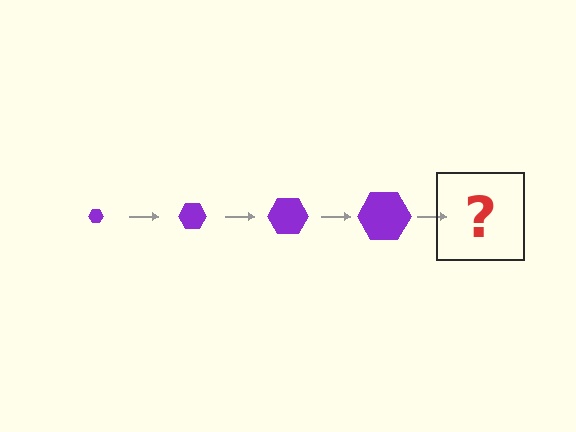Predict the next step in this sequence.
The next step is a purple hexagon, larger than the previous one.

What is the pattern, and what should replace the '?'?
The pattern is that the hexagon gets progressively larger each step. The '?' should be a purple hexagon, larger than the previous one.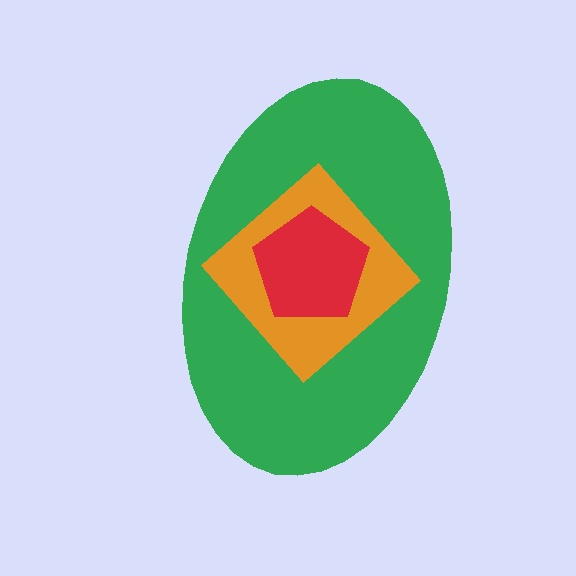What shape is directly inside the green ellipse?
The orange diamond.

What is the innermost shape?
The red pentagon.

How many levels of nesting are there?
3.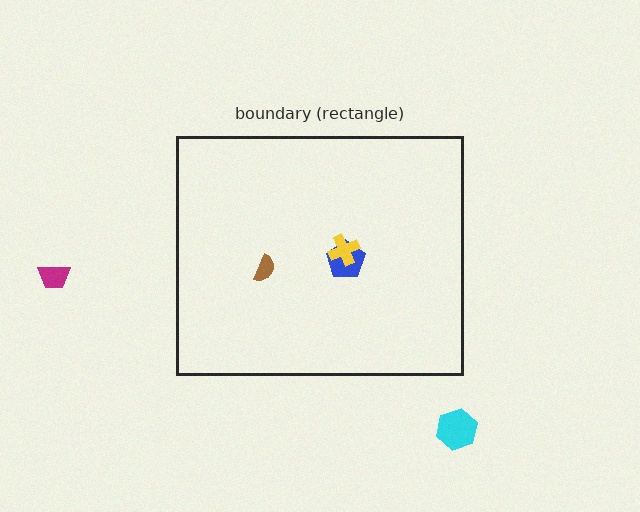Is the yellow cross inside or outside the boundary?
Inside.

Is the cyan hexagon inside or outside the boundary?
Outside.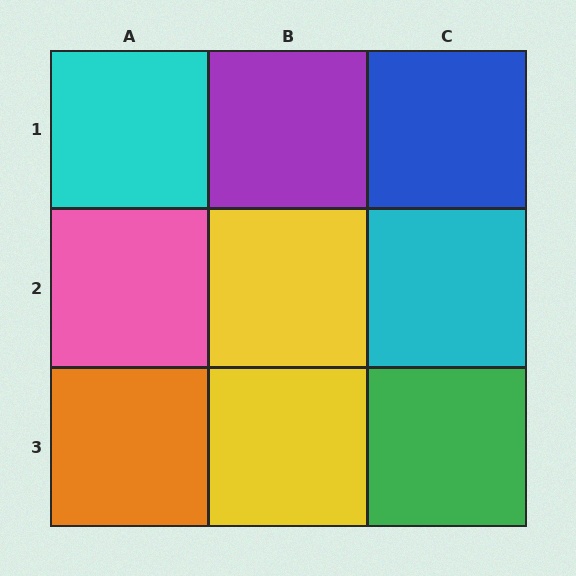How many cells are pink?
1 cell is pink.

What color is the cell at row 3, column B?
Yellow.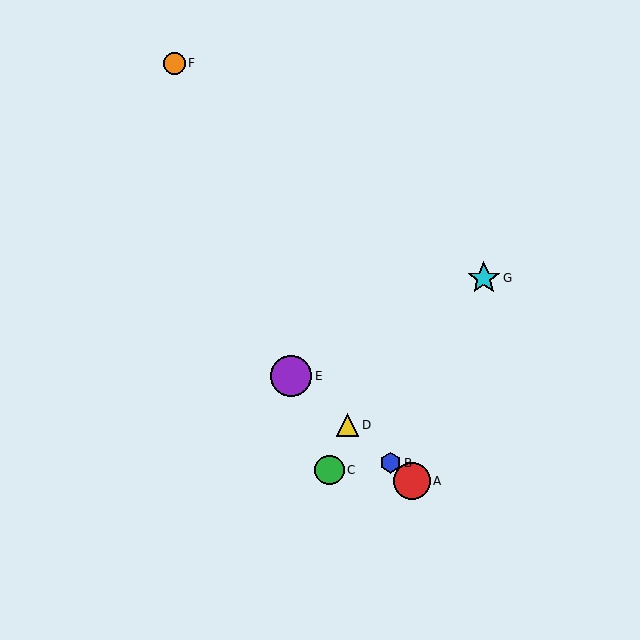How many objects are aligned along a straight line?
4 objects (A, B, D, E) are aligned along a straight line.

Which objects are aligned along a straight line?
Objects A, B, D, E are aligned along a straight line.